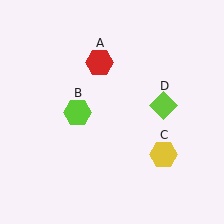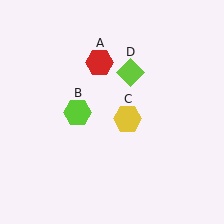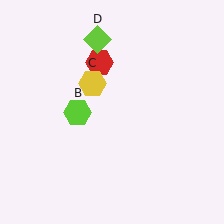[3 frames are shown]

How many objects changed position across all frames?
2 objects changed position: yellow hexagon (object C), lime diamond (object D).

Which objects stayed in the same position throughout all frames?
Red hexagon (object A) and lime hexagon (object B) remained stationary.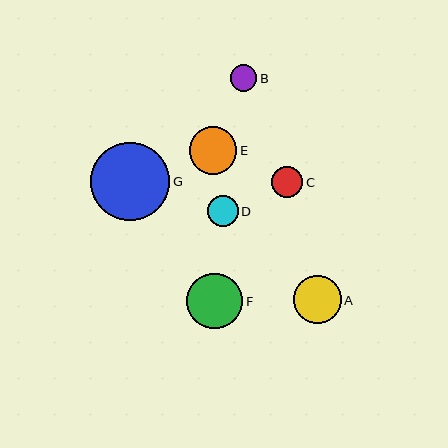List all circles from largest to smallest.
From largest to smallest: G, F, A, E, C, D, B.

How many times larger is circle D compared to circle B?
Circle D is approximately 1.2 times the size of circle B.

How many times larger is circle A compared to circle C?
Circle A is approximately 1.5 times the size of circle C.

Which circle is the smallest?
Circle B is the smallest with a size of approximately 26 pixels.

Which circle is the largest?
Circle G is the largest with a size of approximately 79 pixels.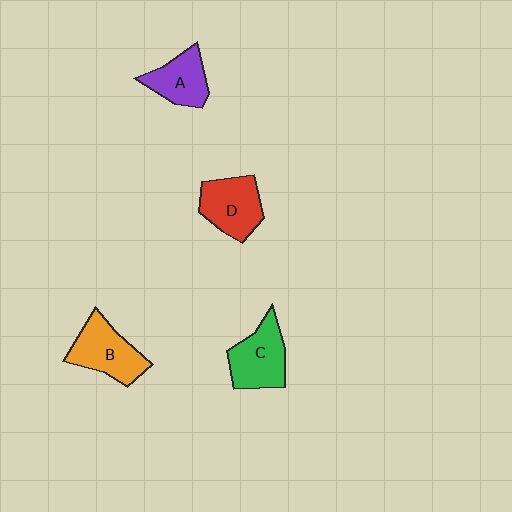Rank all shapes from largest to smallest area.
From largest to smallest: B (orange), C (green), D (red), A (purple).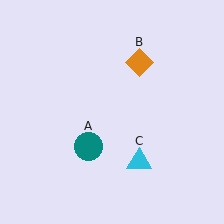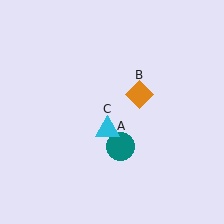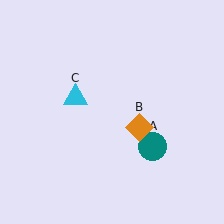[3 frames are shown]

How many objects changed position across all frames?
3 objects changed position: teal circle (object A), orange diamond (object B), cyan triangle (object C).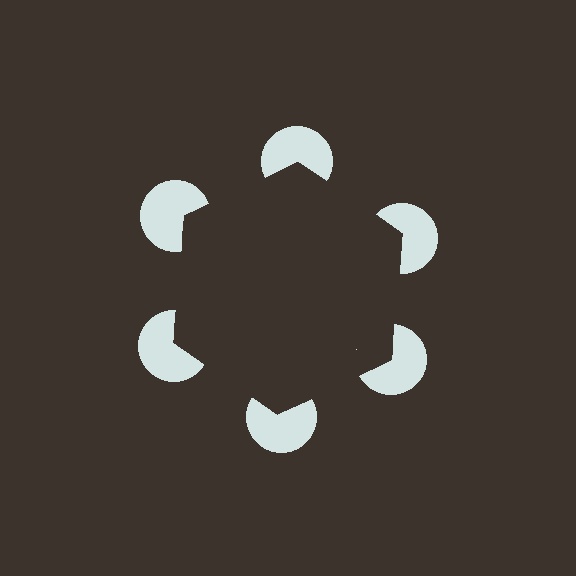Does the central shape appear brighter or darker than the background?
It typically appears slightly darker than the background, even though no actual brightness change is drawn.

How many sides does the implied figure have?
6 sides.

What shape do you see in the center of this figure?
An illusory hexagon — its edges are inferred from the aligned wedge cuts in the pac-man discs, not physically drawn.